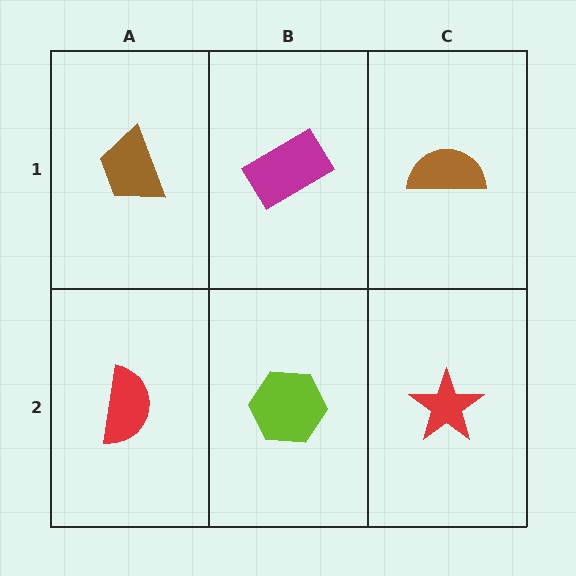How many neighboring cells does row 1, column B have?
3.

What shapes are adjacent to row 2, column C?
A brown semicircle (row 1, column C), a lime hexagon (row 2, column B).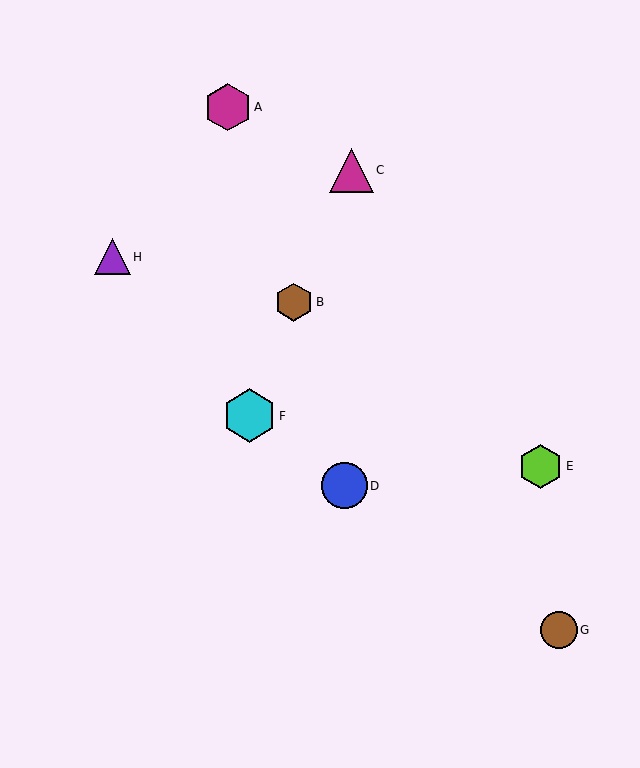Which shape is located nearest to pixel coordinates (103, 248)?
The purple triangle (labeled H) at (112, 257) is nearest to that location.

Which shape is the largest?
The cyan hexagon (labeled F) is the largest.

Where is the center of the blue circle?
The center of the blue circle is at (345, 486).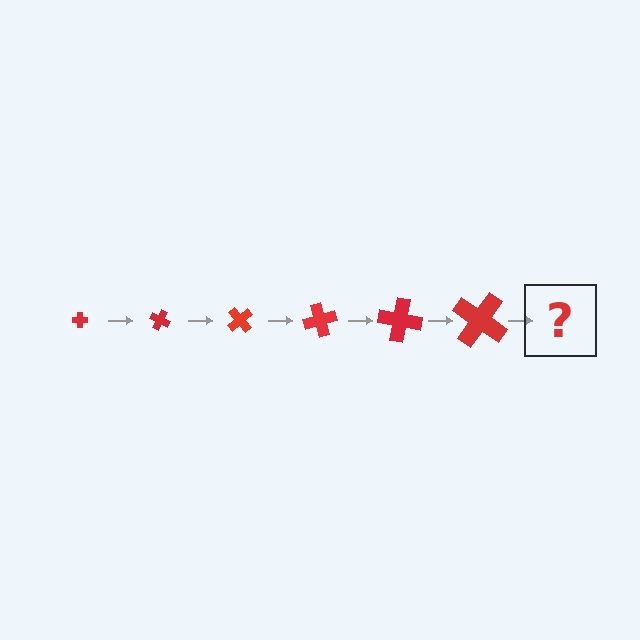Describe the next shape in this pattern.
It should be a cross, larger than the previous one and rotated 150 degrees from the start.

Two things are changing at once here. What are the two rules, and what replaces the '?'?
The two rules are that the cross grows larger each step and it rotates 25 degrees each step. The '?' should be a cross, larger than the previous one and rotated 150 degrees from the start.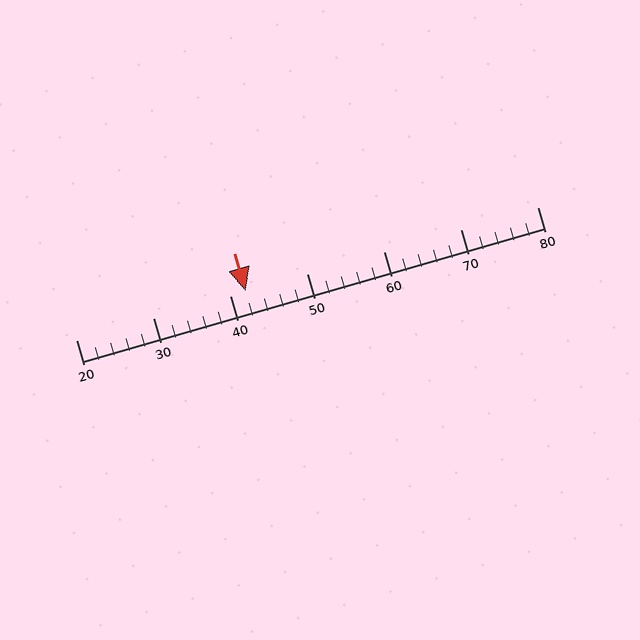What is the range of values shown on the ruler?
The ruler shows values from 20 to 80.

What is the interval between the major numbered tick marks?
The major tick marks are spaced 10 units apart.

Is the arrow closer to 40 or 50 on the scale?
The arrow is closer to 40.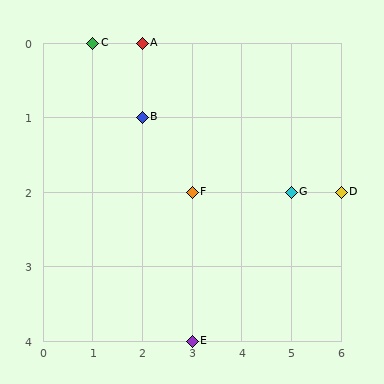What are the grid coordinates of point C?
Point C is at grid coordinates (1, 0).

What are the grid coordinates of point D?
Point D is at grid coordinates (6, 2).